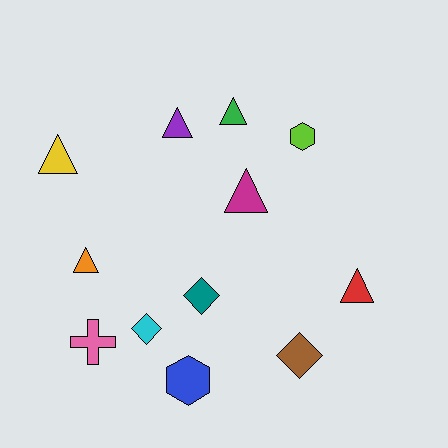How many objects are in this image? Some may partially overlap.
There are 12 objects.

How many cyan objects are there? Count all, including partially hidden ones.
There is 1 cyan object.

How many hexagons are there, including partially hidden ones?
There are 2 hexagons.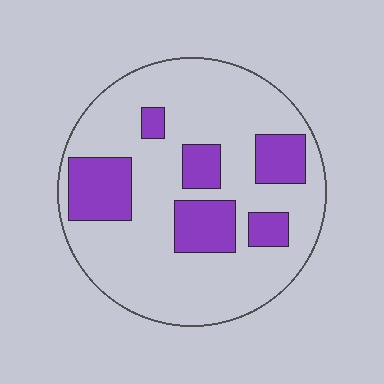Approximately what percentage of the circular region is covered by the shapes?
Approximately 25%.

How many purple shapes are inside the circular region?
6.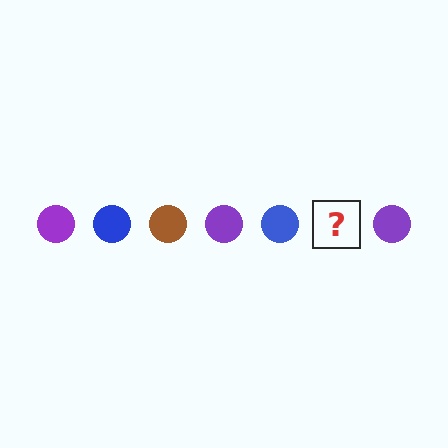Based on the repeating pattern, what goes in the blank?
The blank should be a brown circle.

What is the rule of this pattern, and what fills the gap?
The rule is that the pattern cycles through purple, blue, brown circles. The gap should be filled with a brown circle.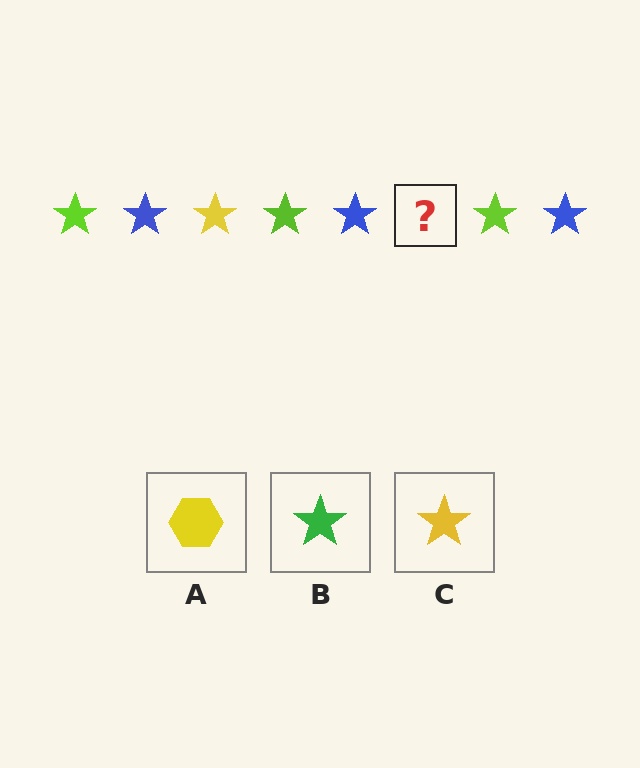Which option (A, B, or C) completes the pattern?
C.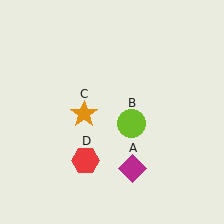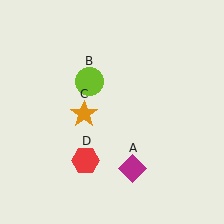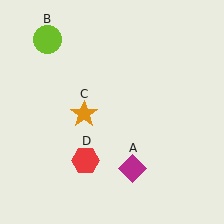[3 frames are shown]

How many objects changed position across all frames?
1 object changed position: lime circle (object B).